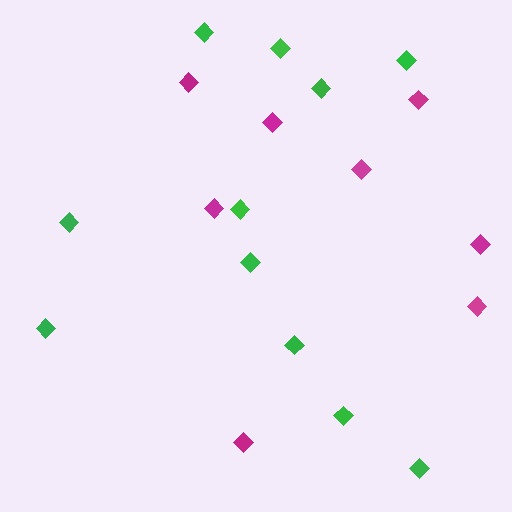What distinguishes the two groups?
There are 2 groups: one group of magenta diamonds (8) and one group of green diamonds (11).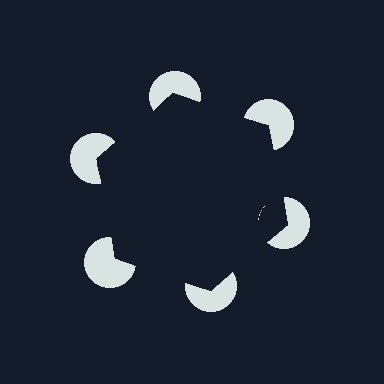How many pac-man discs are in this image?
There are 6 — one at each vertex of the illusory hexagon.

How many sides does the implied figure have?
6 sides.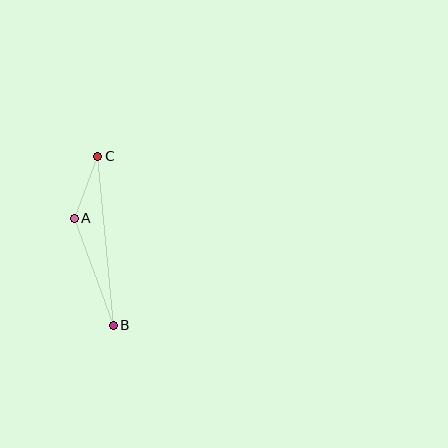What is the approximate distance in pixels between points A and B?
The distance between A and B is approximately 114 pixels.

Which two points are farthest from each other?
Points B and C are farthest from each other.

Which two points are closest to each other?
Points A and C are closest to each other.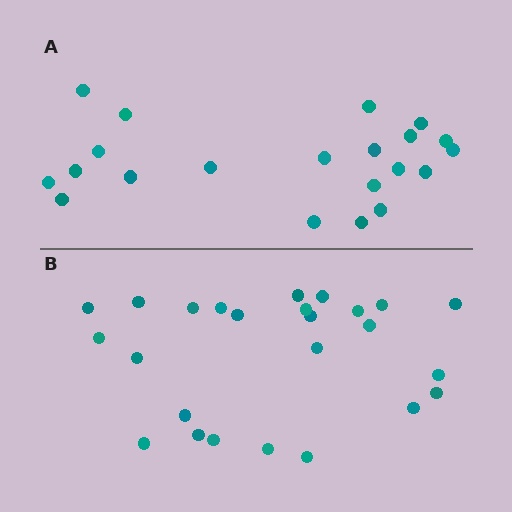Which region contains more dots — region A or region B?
Region B (the bottom region) has more dots.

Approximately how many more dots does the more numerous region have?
Region B has about 4 more dots than region A.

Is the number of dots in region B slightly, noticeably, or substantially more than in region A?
Region B has only slightly more — the two regions are fairly close. The ratio is roughly 1.2 to 1.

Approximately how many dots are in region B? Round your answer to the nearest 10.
About 20 dots. (The exact count is 25, which rounds to 20.)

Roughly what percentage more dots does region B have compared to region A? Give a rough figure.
About 20% more.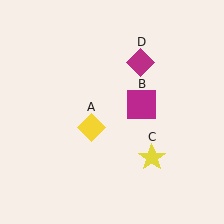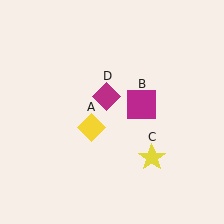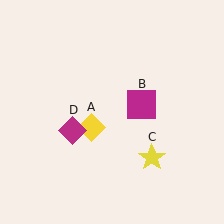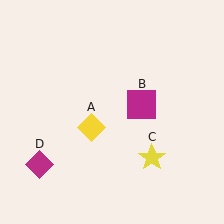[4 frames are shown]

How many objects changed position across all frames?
1 object changed position: magenta diamond (object D).